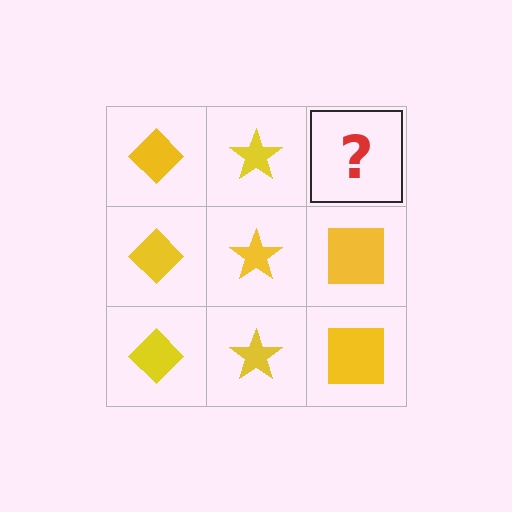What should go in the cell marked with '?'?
The missing cell should contain a yellow square.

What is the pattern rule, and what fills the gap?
The rule is that each column has a consistent shape. The gap should be filled with a yellow square.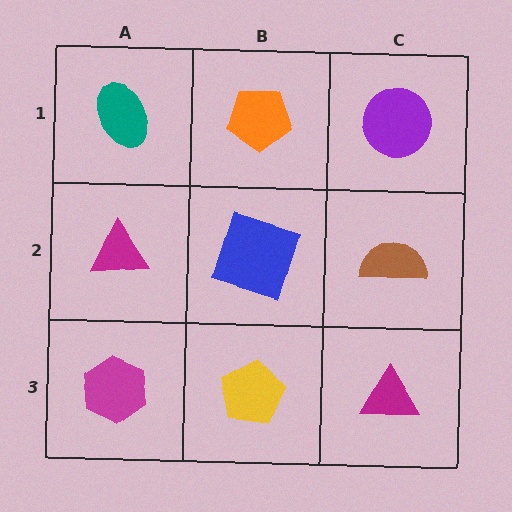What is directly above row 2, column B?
An orange pentagon.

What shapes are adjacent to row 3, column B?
A blue square (row 2, column B), a magenta hexagon (row 3, column A), a magenta triangle (row 3, column C).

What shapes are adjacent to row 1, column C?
A brown semicircle (row 2, column C), an orange pentagon (row 1, column B).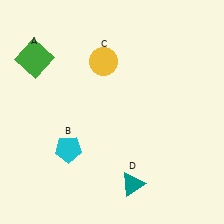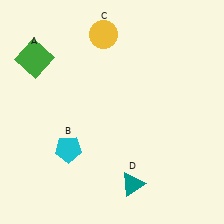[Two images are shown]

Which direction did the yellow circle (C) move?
The yellow circle (C) moved up.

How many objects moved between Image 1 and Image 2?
1 object moved between the two images.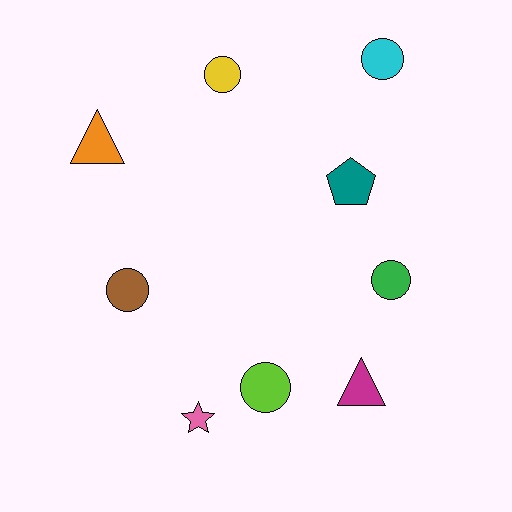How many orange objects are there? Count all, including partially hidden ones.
There is 1 orange object.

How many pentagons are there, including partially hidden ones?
There is 1 pentagon.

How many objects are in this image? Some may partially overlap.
There are 9 objects.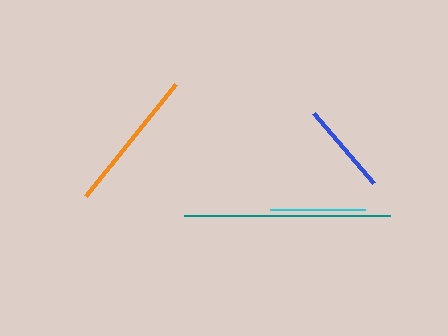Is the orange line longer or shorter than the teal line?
The teal line is longer than the orange line.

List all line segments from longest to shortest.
From longest to shortest: teal, orange, cyan, blue.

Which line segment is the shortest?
The blue line is the shortest at approximately 92 pixels.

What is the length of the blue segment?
The blue segment is approximately 92 pixels long.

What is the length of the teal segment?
The teal segment is approximately 206 pixels long.